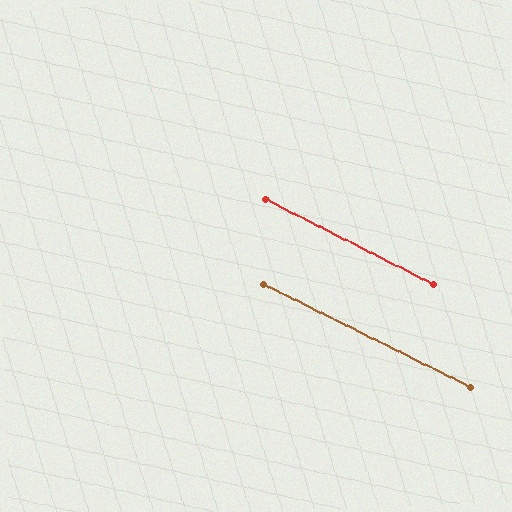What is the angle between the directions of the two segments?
Approximately 0 degrees.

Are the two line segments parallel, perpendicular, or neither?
Parallel — their directions differ by only 0.4°.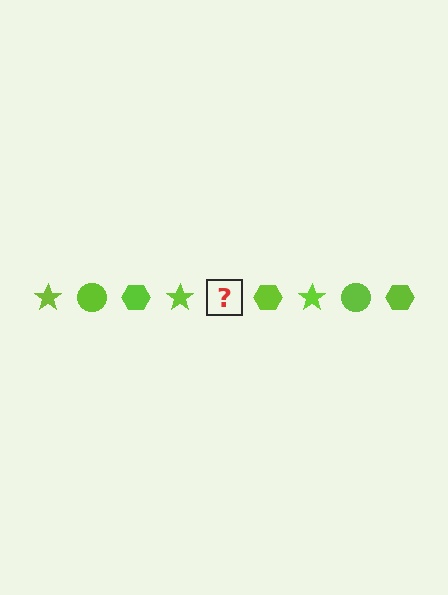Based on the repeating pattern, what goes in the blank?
The blank should be a lime circle.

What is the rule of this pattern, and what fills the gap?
The rule is that the pattern cycles through star, circle, hexagon shapes in lime. The gap should be filled with a lime circle.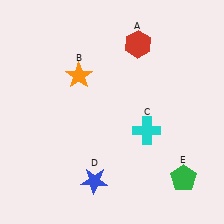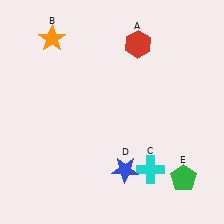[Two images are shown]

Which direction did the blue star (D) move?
The blue star (D) moved right.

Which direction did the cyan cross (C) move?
The cyan cross (C) moved down.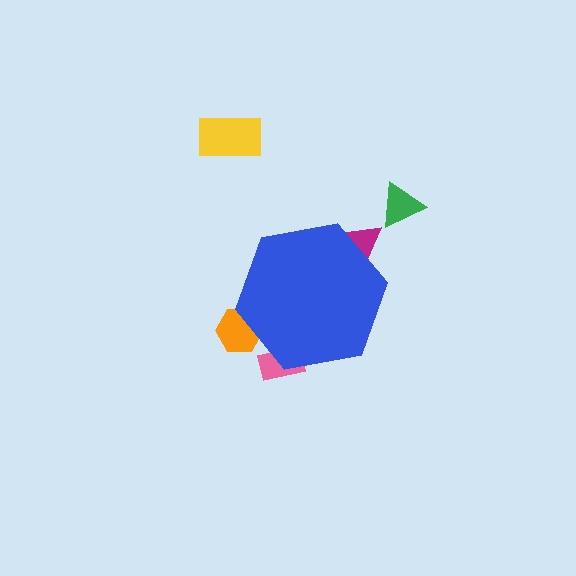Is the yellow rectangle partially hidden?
No, the yellow rectangle is fully visible.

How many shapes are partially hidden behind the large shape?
3 shapes are partially hidden.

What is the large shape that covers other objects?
A blue hexagon.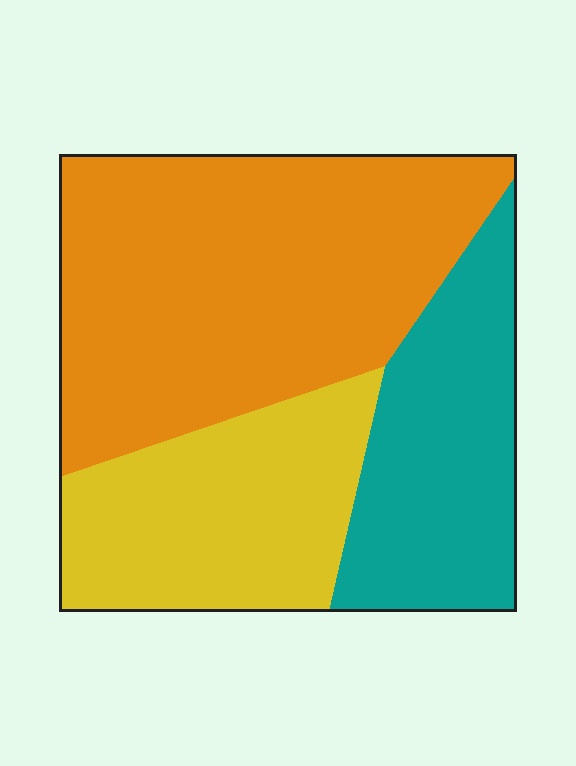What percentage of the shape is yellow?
Yellow takes up about one quarter (1/4) of the shape.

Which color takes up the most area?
Orange, at roughly 50%.